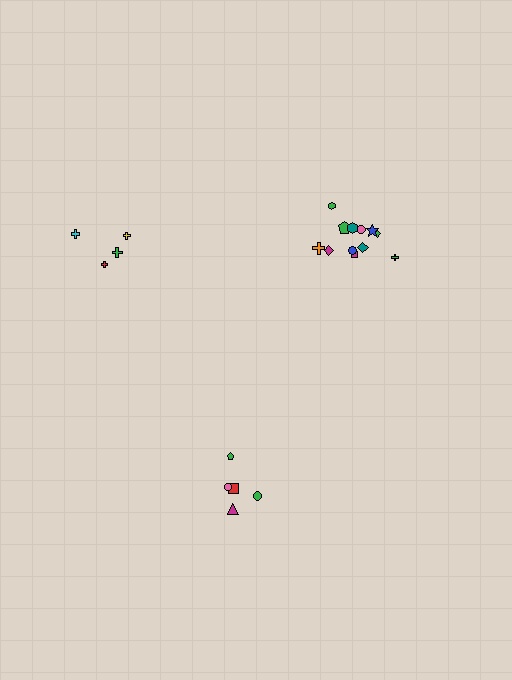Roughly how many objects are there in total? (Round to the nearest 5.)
Roughly 20 objects in total.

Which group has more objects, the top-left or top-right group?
The top-right group.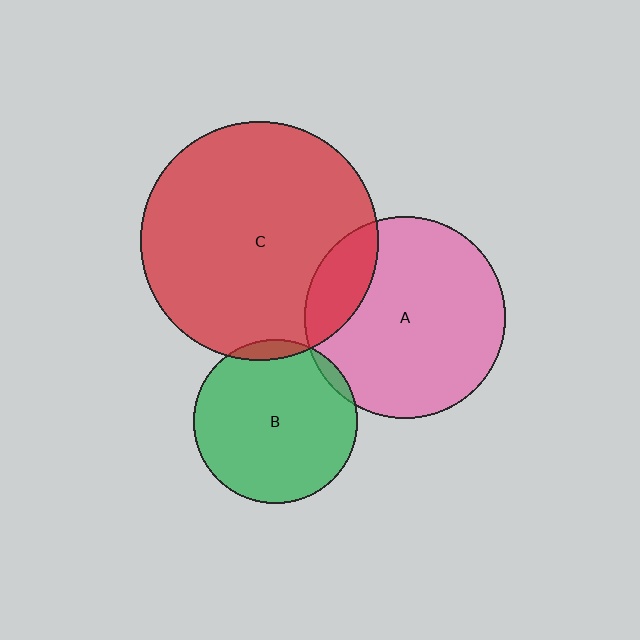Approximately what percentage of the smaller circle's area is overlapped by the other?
Approximately 5%.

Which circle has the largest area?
Circle C (red).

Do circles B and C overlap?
Yes.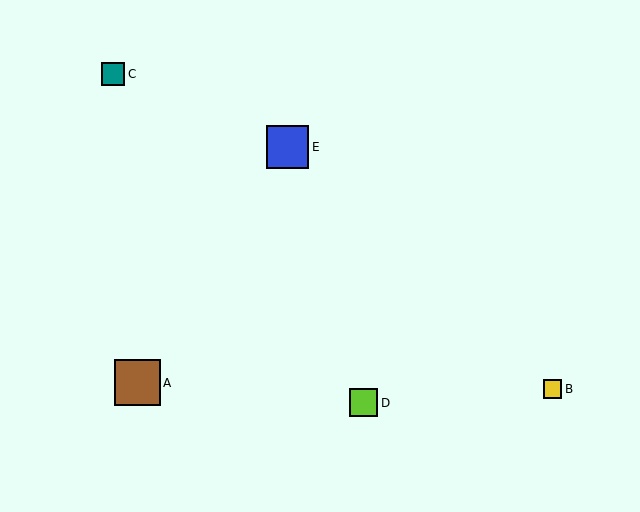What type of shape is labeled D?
Shape D is a lime square.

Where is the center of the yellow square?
The center of the yellow square is at (553, 389).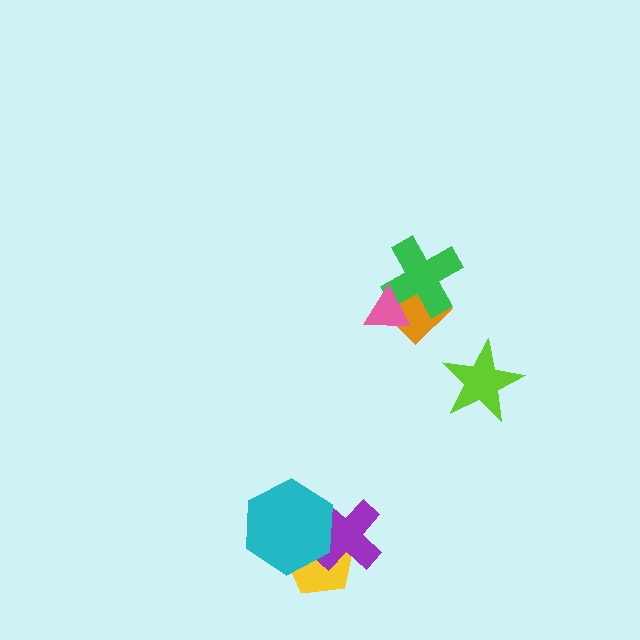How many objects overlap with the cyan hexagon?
2 objects overlap with the cyan hexagon.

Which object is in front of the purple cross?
The cyan hexagon is in front of the purple cross.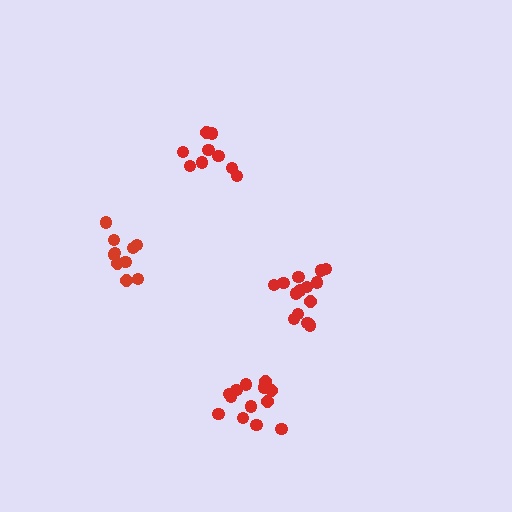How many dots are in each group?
Group 1: 9 dots, Group 2: 10 dots, Group 3: 13 dots, Group 4: 14 dots (46 total).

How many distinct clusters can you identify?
There are 4 distinct clusters.